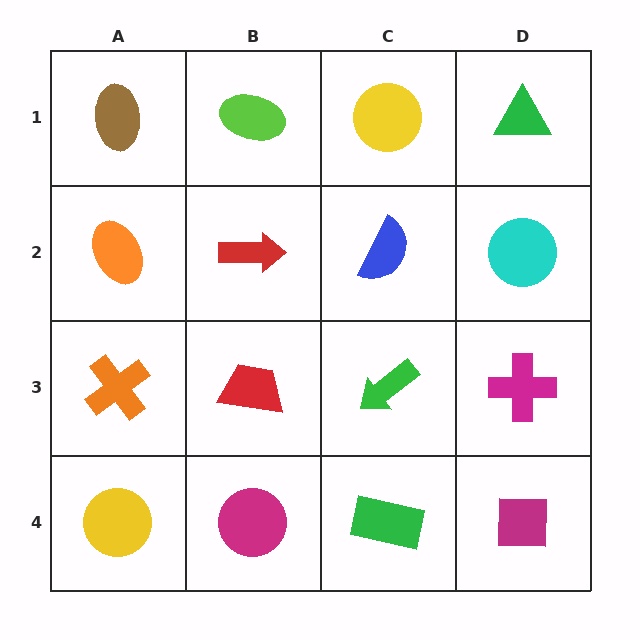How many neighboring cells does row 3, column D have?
3.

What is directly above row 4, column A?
An orange cross.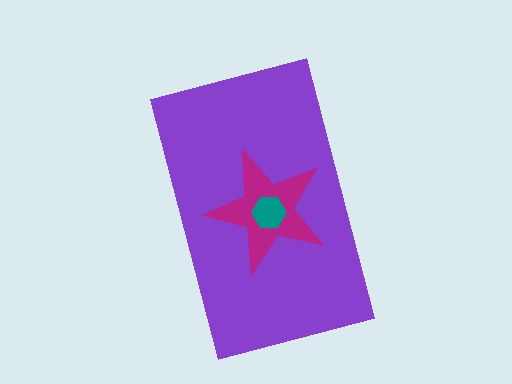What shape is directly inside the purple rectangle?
The magenta star.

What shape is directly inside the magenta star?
The teal hexagon.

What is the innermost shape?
The teal hexagon.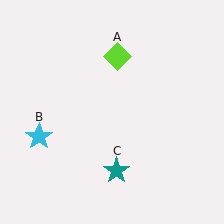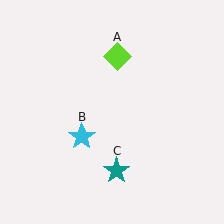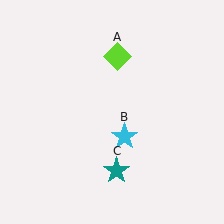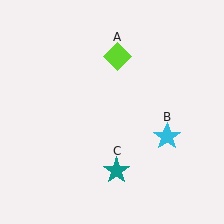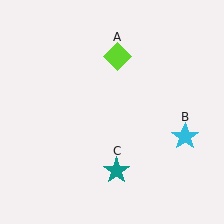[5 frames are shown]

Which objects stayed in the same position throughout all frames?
Lime diamond (object A) and teal star (object C) remained stationary.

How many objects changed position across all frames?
1 object changed position: cyan star (object B).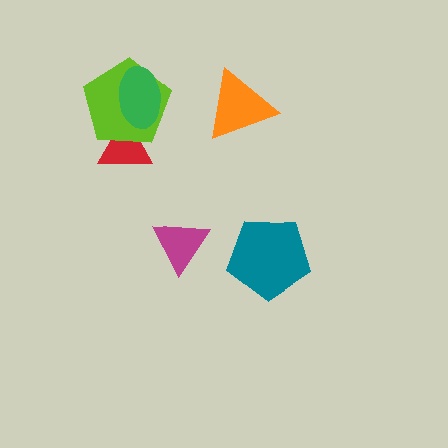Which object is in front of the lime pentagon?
The green ellipse is in front of the lime pentagon.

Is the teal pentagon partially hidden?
No, no other shape covers it.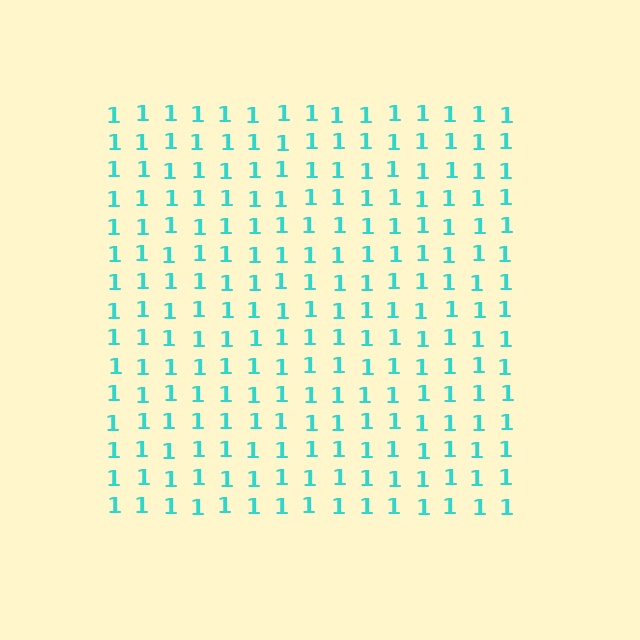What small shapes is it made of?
It is made of small digit 1's.